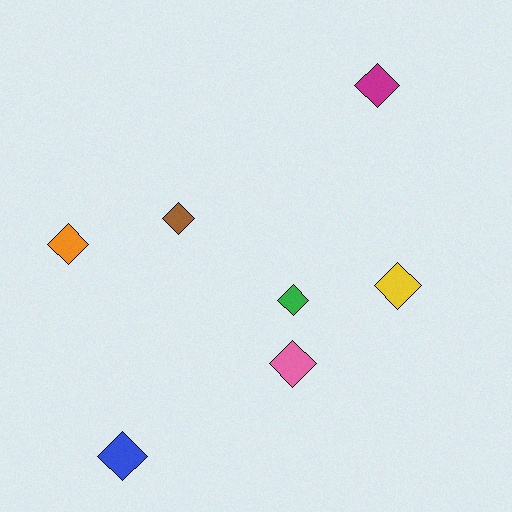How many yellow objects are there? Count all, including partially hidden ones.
There is 1 yellow object.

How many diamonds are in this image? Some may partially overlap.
There are 7 diamonds.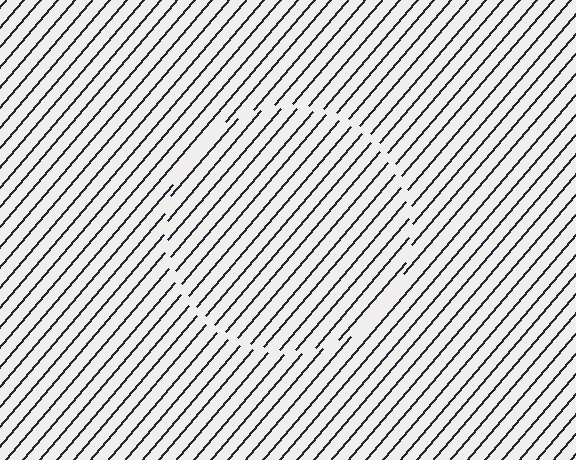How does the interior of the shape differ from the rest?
The interior of the shape contains the same grating, shifted by half a period — the contour is defined by the phase discontinuity where line-ends from the inner and outer gratings abut.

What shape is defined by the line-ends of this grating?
An illusory circle. The interior of the shape contains the same grating, shifted by half a period — the contour is defined by the phase discontinuity where line-ends from the inner and outer gratings abut.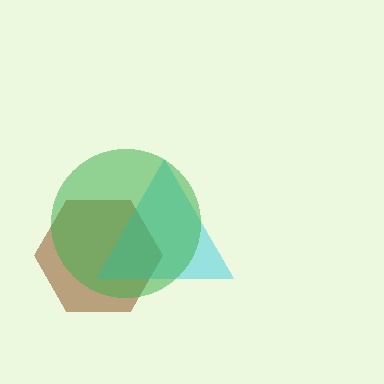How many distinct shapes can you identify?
There are 3 distinct shapes: a brown hexagon, a cyan triangle, a green circle.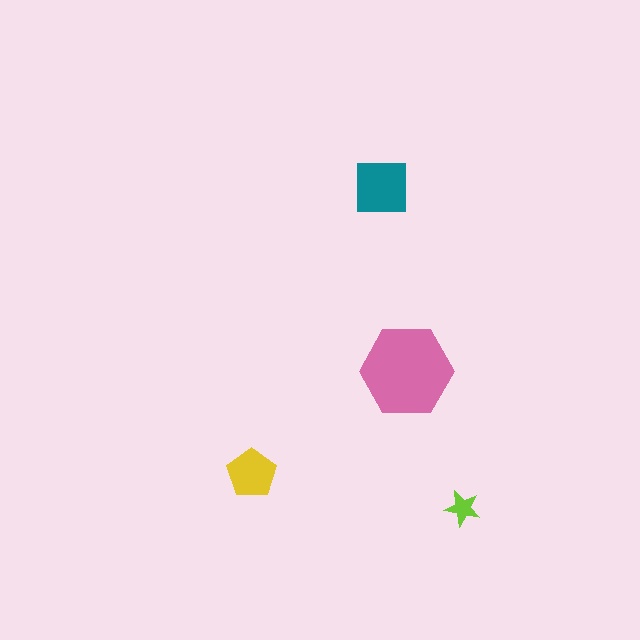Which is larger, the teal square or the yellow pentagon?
The teal square.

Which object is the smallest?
The lime star.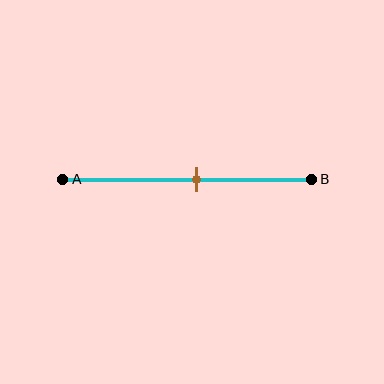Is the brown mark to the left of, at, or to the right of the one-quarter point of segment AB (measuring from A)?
The brown mark is to the right of the one-quarter point of segment AB.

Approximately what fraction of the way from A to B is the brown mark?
The brown mark is approximately 55% of the way from A to B.